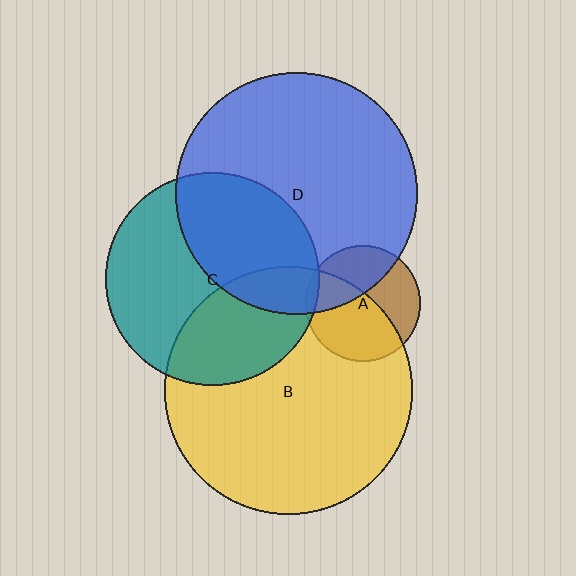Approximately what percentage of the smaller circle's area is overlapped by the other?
Approximately 35%.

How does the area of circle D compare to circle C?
Approximately 1.3 times.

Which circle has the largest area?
Circle B (yellow).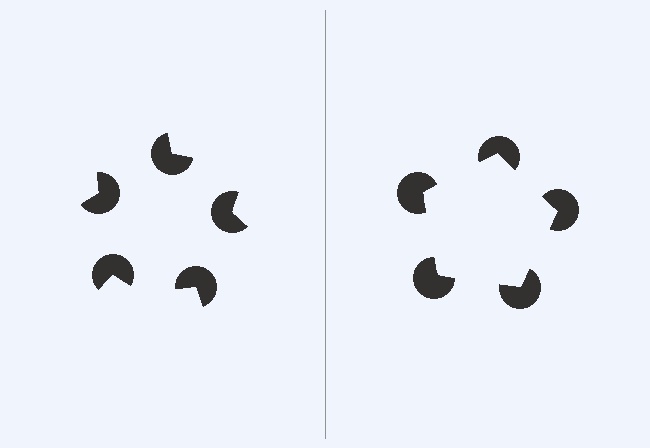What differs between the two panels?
The pac-man discs are positioned identically on both sides; only the wedge orientations differ. On the right they align to a pentagon; on the left they are misaligned.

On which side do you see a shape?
An illusory pentagon appears on the right side. On the left side the wedge cuts are rotated, so no coherent shape forms.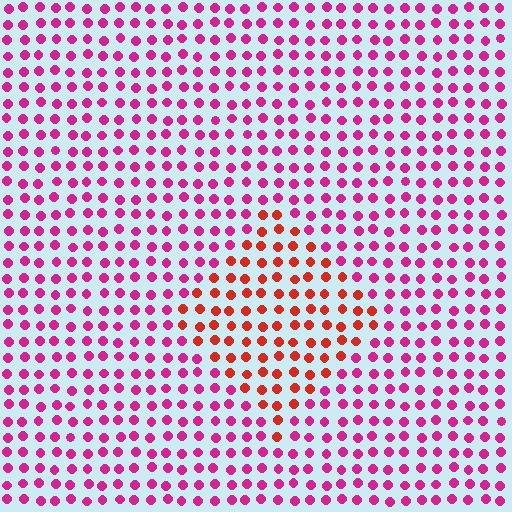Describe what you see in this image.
The image is filled with small magenta elements in a uniform arrangement. A diamond-shaped region is visible where the elements are tinted to a slightly different hue, forming a subtle color boundary.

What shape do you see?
I see a diamond.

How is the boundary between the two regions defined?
The boundary is defined purely by a slight shift in hue (about 40 degrees). Spacing, size, and orientation are identical on both sides.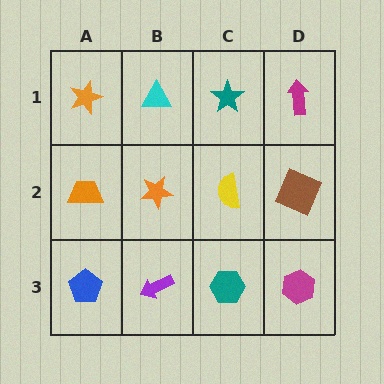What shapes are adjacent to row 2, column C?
A teal star (row 1, column C), a teal hexagon (row 3, column C), an orange star (row 2, column B), a brown square (row 2, column D).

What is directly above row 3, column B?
An orange star.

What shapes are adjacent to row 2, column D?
A magenta arrow (row 1, column D), a magenta hexagon (row 3, column D), a yellow semicircle (row 2, column C).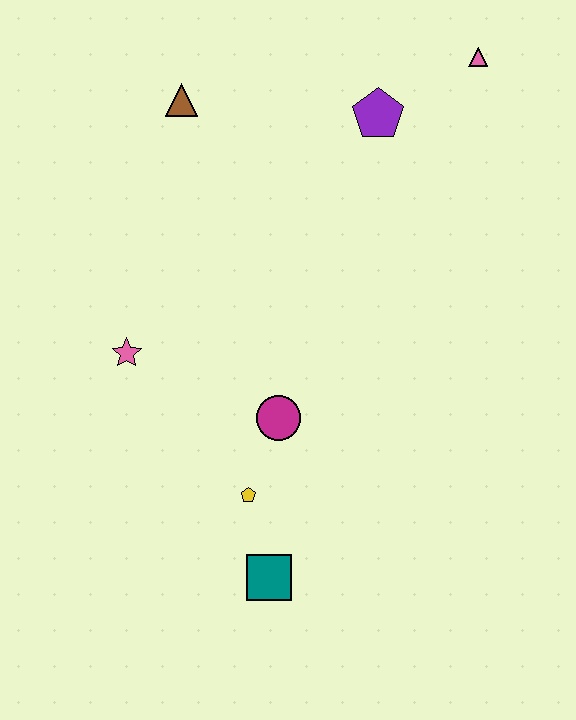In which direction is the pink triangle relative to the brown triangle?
The pink triangle is to the right of the brown triangle.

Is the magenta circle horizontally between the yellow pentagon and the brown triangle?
No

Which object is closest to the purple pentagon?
The pink triangle is closest to the purple pentagon.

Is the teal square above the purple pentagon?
No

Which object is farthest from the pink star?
The pink triangle is farthest from the pink star.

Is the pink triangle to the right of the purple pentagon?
Yes